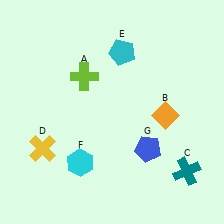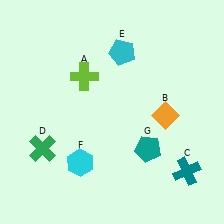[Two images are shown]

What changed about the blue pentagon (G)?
In Image 1, G is blue. In Image 2, it changed to teal.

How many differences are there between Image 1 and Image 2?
There are 2 differences between the two images.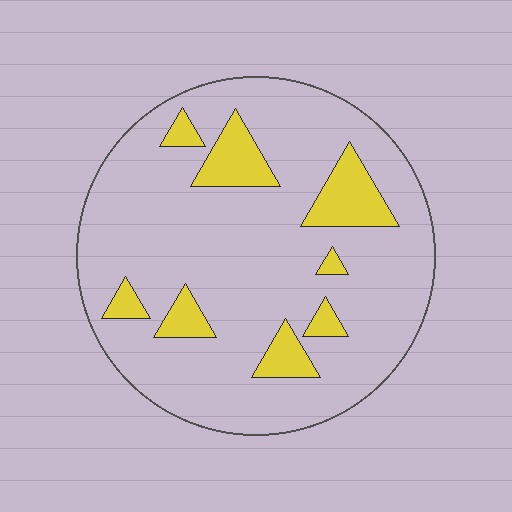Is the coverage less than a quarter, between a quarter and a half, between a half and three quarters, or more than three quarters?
Less than a quarter.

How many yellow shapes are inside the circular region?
8.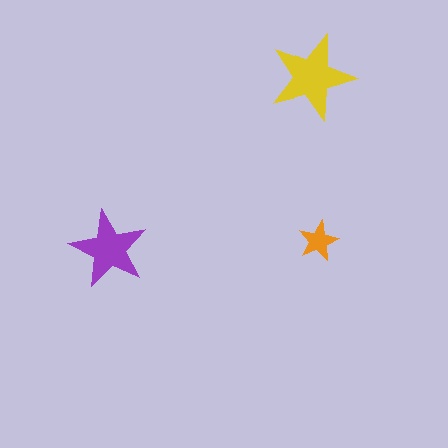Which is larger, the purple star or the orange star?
The purple one.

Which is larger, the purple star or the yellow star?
The yellow one.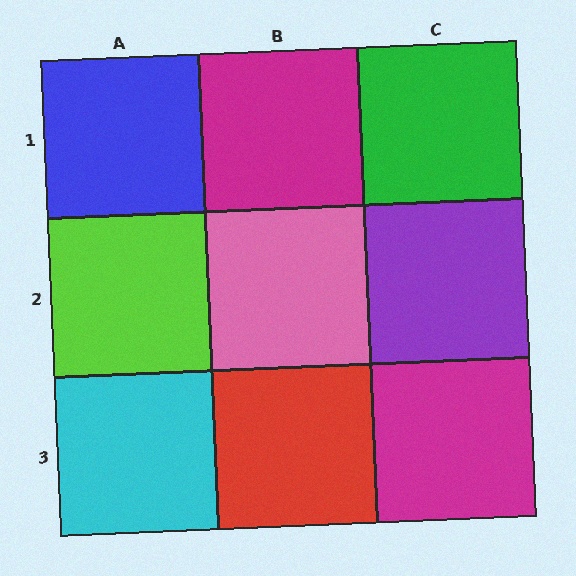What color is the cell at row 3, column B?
Red.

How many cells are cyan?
1 cell is cyan.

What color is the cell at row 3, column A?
Cyan.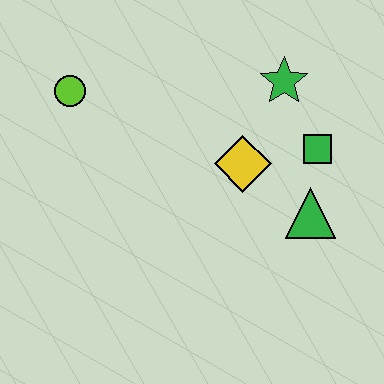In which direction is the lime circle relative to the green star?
The lime circle is to the left of the green star.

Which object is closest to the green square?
The green triangle is closest to the green square.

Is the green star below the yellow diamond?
No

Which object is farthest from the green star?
The lime circle is farthest from the green star.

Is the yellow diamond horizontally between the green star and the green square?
No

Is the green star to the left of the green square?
Yes